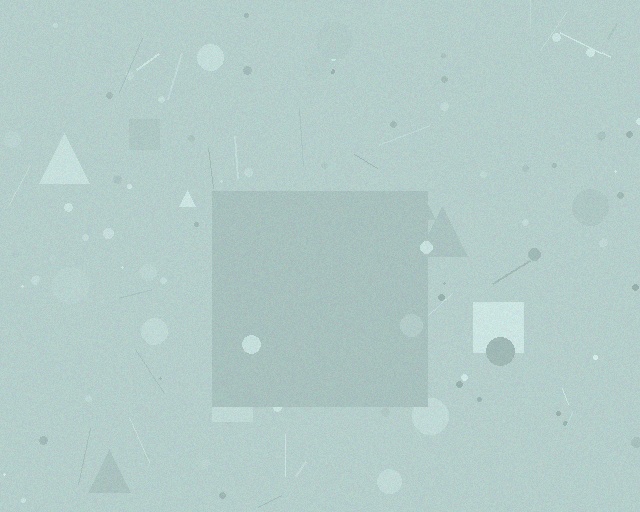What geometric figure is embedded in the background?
A square is embedded in the background.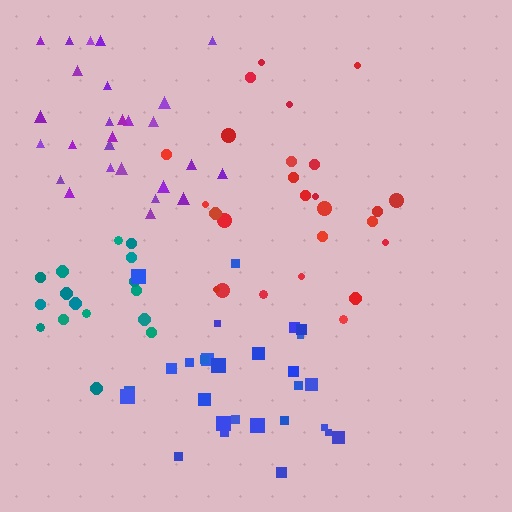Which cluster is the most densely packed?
Teal.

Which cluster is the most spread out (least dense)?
Blue.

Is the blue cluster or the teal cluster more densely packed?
Teal.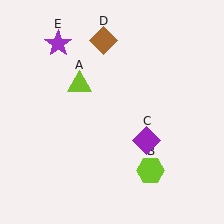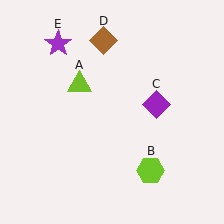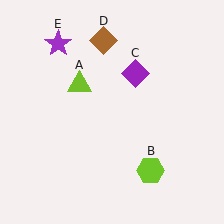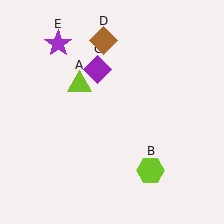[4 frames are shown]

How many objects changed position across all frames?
1 object changed position: purple diamond (object C).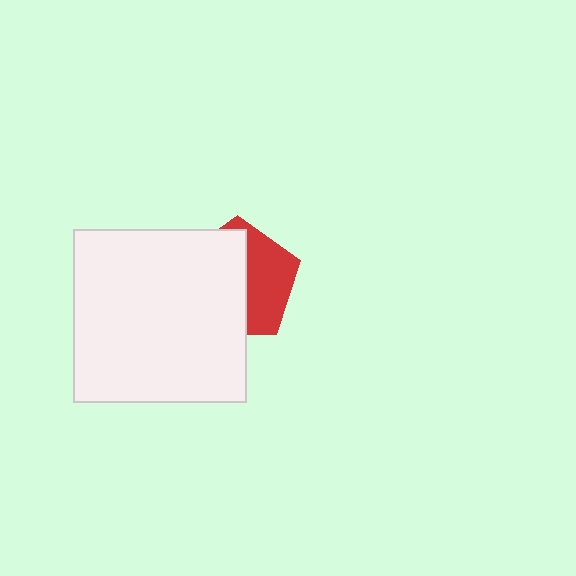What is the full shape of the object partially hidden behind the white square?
The partially hidden object is a red pentagon.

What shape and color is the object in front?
The object in front is a white square.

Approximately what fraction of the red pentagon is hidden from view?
Roughly 58% of the red pentagon is hidden behind the white square.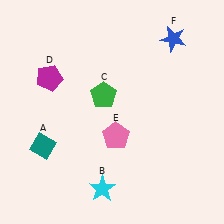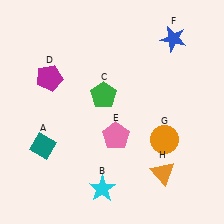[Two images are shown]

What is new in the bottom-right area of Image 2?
An orange triangle (H) was added in the bottom-right area of Image 2.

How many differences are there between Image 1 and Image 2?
There are 2 differences between the two images.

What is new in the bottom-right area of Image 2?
An orange circle (G) was added in the bottom-right area of Image 2.